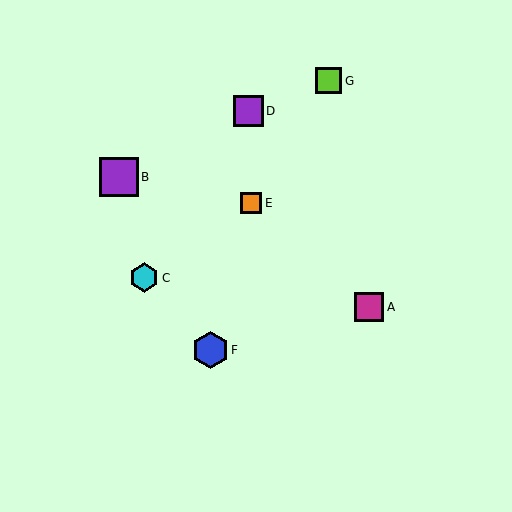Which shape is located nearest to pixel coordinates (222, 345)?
The blue hexagon (labeled F) at (210, 350) is nearest to that location.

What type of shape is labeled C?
Shape C is a cyan hexagon.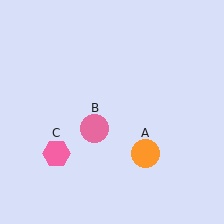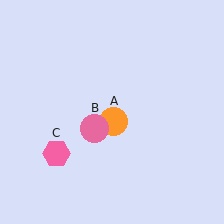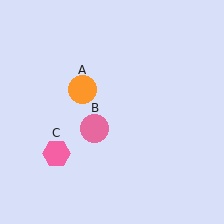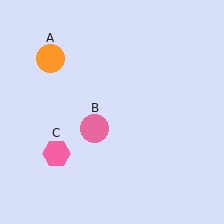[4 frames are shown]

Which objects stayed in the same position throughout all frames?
Pink circle (object B) and pink hexagon (object C) remained stationary.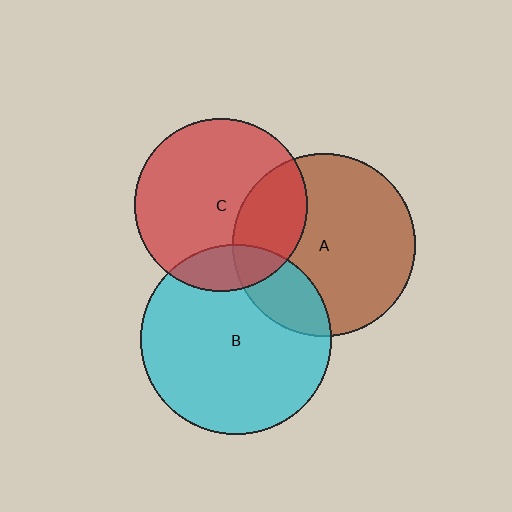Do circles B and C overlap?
Yes.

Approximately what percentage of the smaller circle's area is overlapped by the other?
Approximately 15%.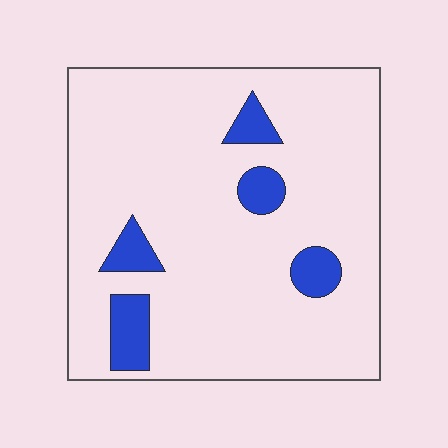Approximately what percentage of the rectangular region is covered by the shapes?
Approximately 10%.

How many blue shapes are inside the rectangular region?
5.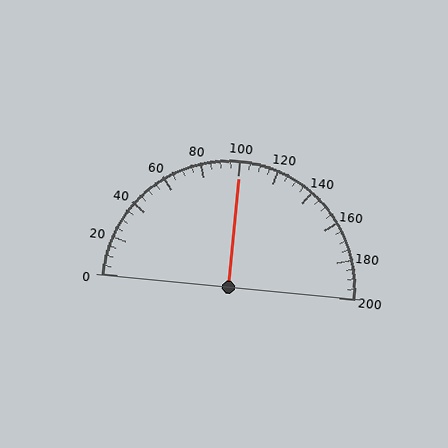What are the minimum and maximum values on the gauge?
The gauge ranges from 0 to 200.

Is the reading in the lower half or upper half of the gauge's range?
The reading is in the upper half of the range (0 to 200).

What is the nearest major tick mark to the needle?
The nearest major tick mark is 100.